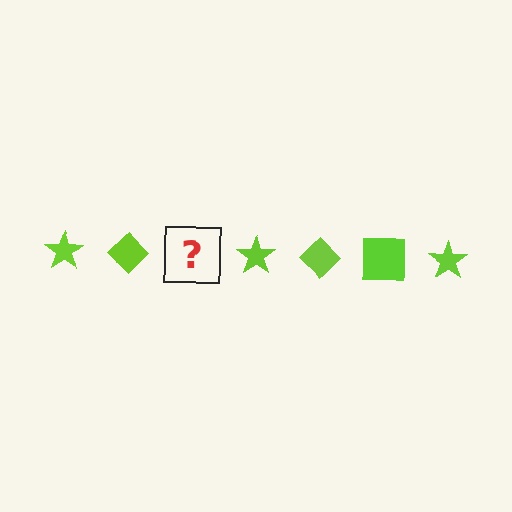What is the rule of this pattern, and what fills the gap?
The rule is that the pattern cycles through star, diamond, square shapes in lime. The gap should be filled with a lime square.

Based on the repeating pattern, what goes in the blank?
The blank should be a lime square.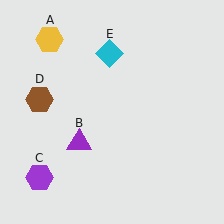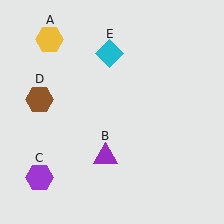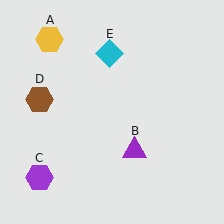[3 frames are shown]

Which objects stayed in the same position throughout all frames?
Yellow hexagon (object A) and purple hexagon (object C) and brown hexagon (object D) and cyan diamond (object E) remained stationary.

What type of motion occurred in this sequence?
The purple triangle (object B) rotated counterclockwise around the center of the scene.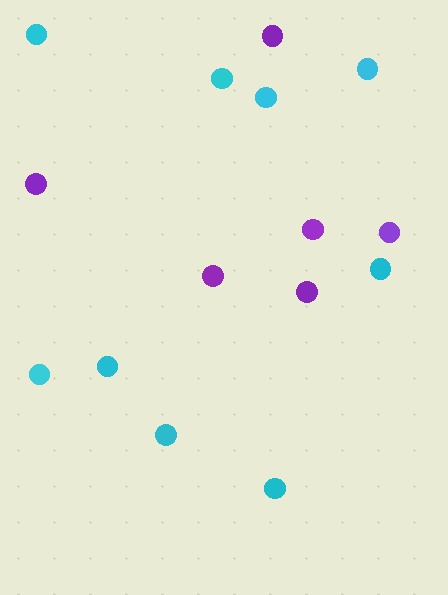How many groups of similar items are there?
There are 2 groups: one group of purple circles (6) and one group of cyan circles (9).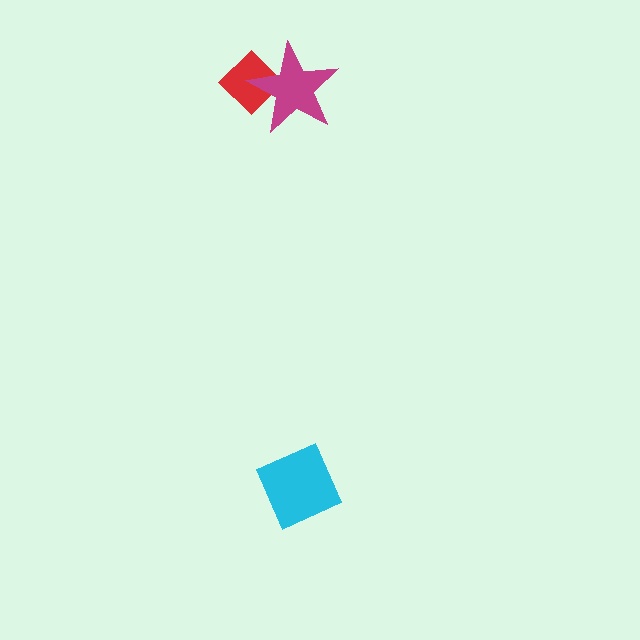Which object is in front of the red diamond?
The magenta star is in front of the red diamond.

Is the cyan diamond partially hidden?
No, no other shape covers it.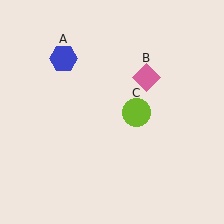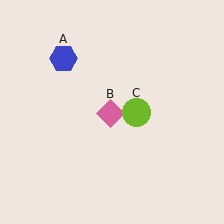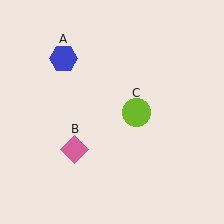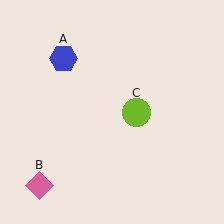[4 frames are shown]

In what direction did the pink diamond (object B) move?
The pink diamond (object B) moved down and to the left.